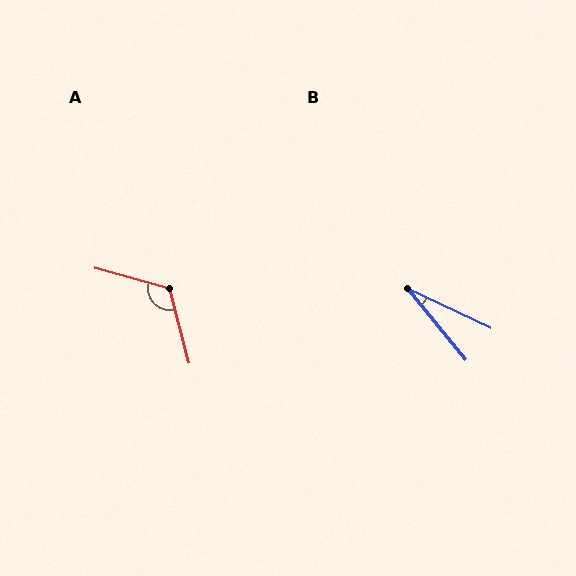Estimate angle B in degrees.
Approximately 25 degrees.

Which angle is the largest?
A, at approximately 120 degrees.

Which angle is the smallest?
B, at approximately 25 degrees.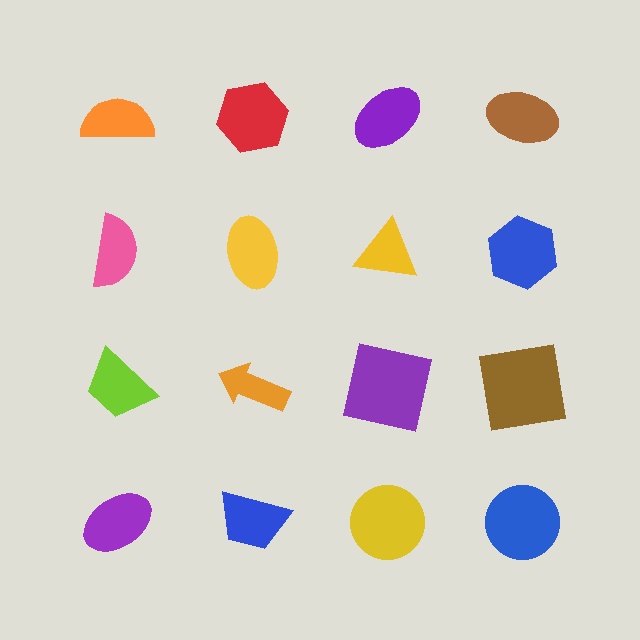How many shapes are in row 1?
4 shapes.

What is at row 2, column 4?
A blue hexagon.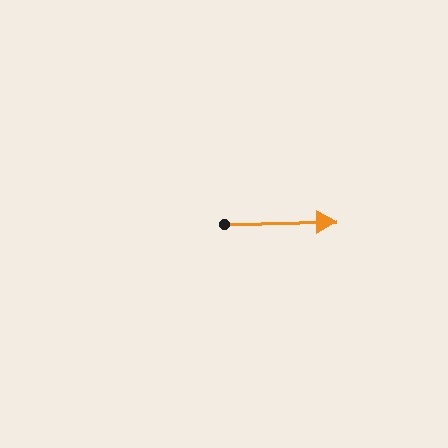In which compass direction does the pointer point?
East.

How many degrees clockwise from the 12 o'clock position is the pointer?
Approximately 89 degrees.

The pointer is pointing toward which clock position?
Roughly 3 o'clock.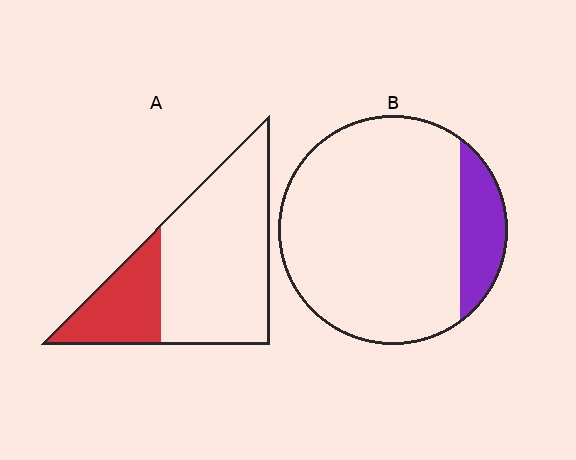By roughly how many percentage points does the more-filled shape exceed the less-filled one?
By roughly 10 percentage points (A over B).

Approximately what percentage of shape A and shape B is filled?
A is approximately 25% and B is approximately 15%.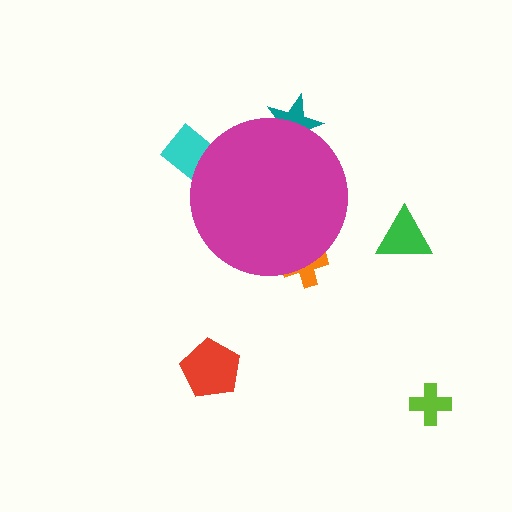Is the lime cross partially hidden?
No, the lime cross is fully visible.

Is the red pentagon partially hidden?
No, the red pentagon is fully visible.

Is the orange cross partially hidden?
Yes, the orange cross is partially hidden behind the magenta circle.